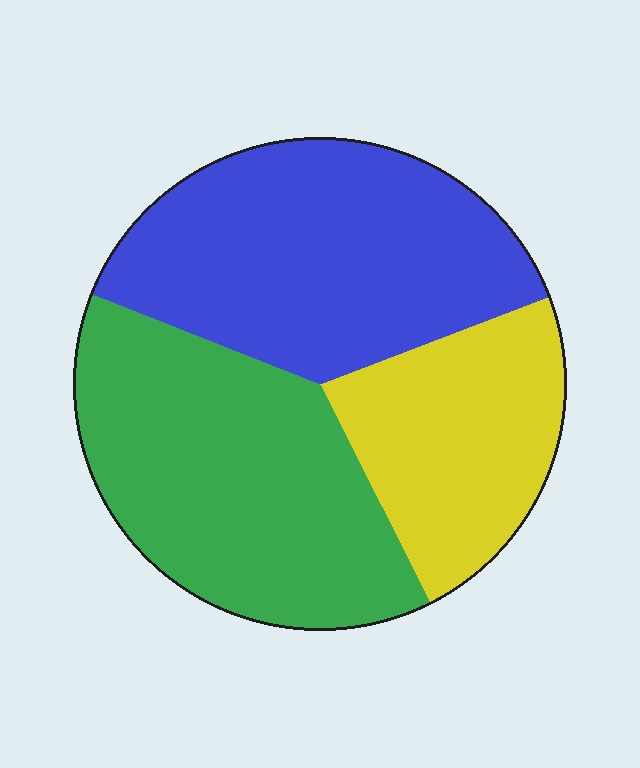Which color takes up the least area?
Yellow, at roughly 25%.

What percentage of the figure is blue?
Blue takes up about three eighths (3/8) of the figure.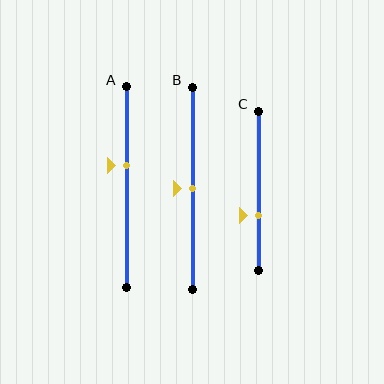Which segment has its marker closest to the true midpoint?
Segment B has its marker closest to the true midpoint.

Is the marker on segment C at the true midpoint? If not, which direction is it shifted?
No, the marker on segment C is shifted downward by about 15% of the segment length.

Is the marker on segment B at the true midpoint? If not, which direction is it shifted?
Yes, the marker on segment B is at the true midpoint.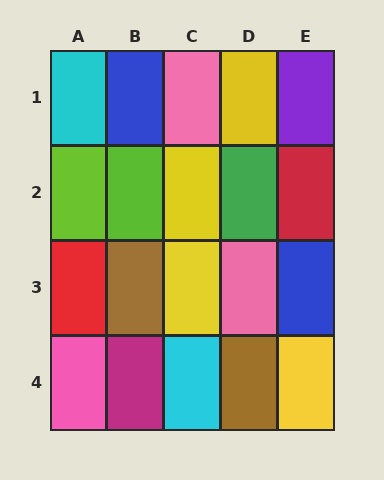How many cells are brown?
2 cells are brown.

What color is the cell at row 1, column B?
Blue.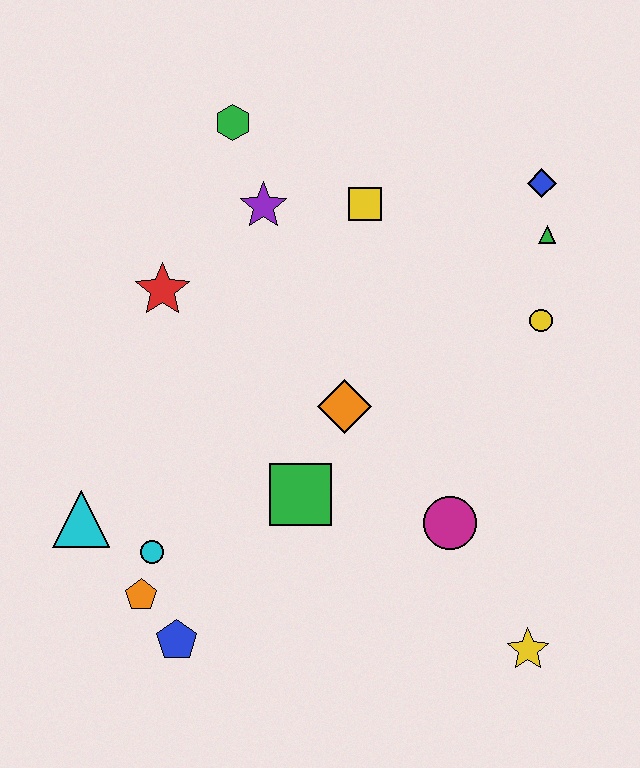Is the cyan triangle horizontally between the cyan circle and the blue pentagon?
No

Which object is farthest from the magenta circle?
The green hexagon is farthest from the magenta circle.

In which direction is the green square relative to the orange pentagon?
The green square is to the right of the orange pentagon.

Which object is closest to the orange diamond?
The green square is closest to the orange diamond.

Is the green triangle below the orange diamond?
No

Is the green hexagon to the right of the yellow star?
No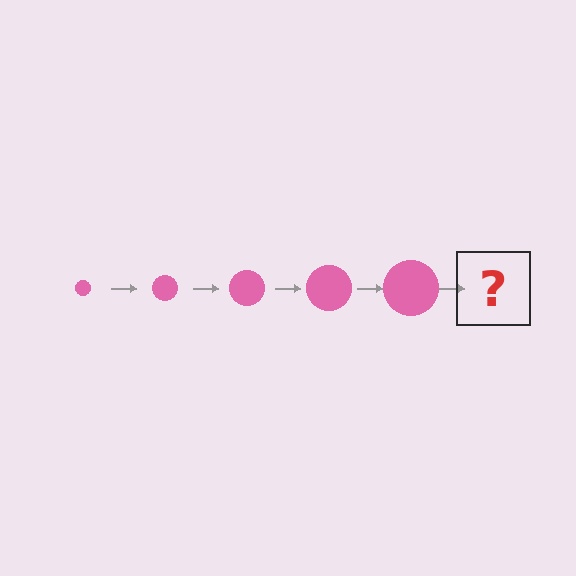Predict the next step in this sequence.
The next step is a pink circle, larger than the previous one.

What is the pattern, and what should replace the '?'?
The pattern is that the circle gets progressively larger each step. The '?' should be a pink circle, larger than the previous one.